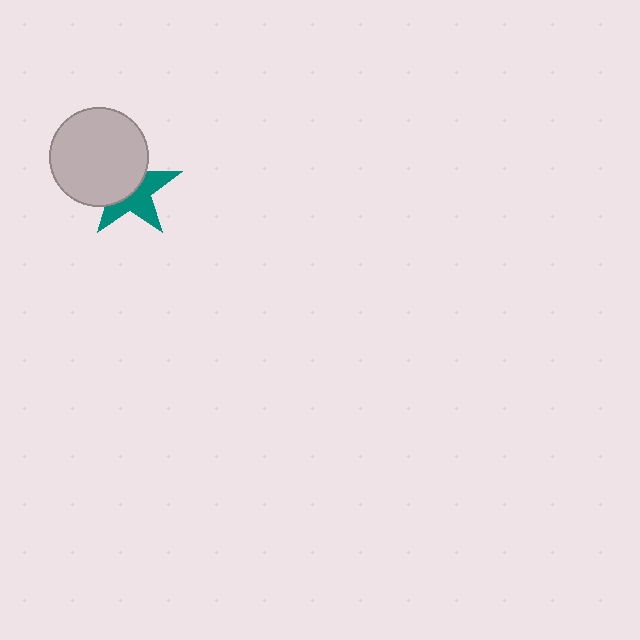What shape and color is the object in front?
The object in front is a light gray circle.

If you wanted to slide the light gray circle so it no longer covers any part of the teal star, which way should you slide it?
Slide it toward the upper-left — that is the most direct way to separate the two shapes.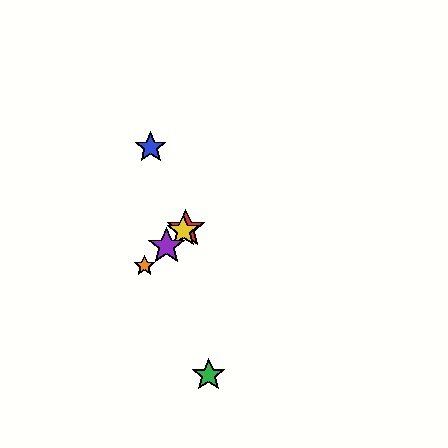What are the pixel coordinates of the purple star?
The purple star is at (167, 246).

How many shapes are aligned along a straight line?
4 shapes (the red star, the yellow star, the purple star, the orange star) are aligned along a straight line.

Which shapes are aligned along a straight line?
The red star, the yellow star, the purple star, the orange star are aligned along a straight line.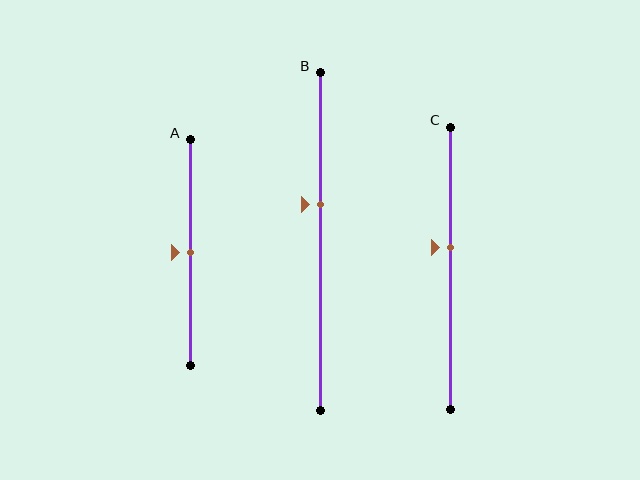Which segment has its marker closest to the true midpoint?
Segment A has its marker closest to the true midpoint.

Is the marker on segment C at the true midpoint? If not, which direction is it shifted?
No, the marker on segment C is shifted upward by about 7% of the segment length.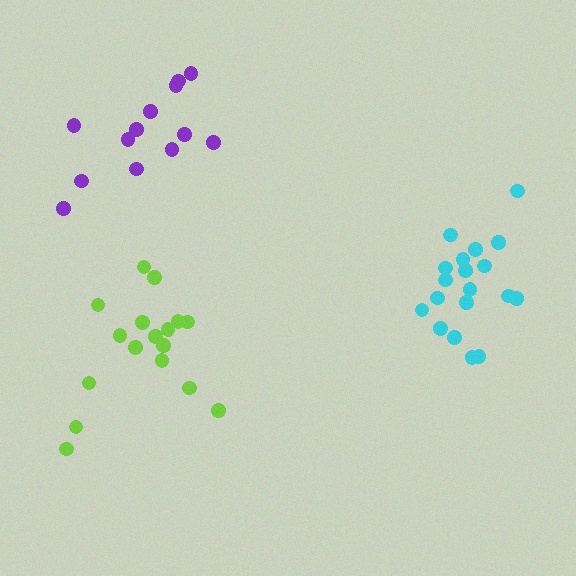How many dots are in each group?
Group 1: 19 dots, Group 2: 17 dots, Group 3: 13 dots (49 total).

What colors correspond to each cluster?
The clusters are colored: cyan, lime, purple.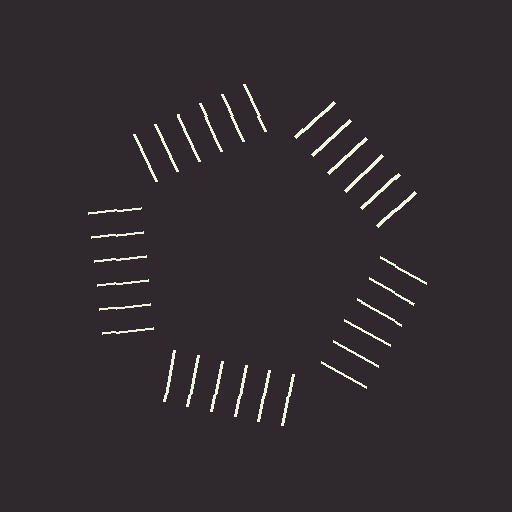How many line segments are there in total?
30 — 6 along each of the 5 edges.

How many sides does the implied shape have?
5 sides — the line-ends trace a pentagon.